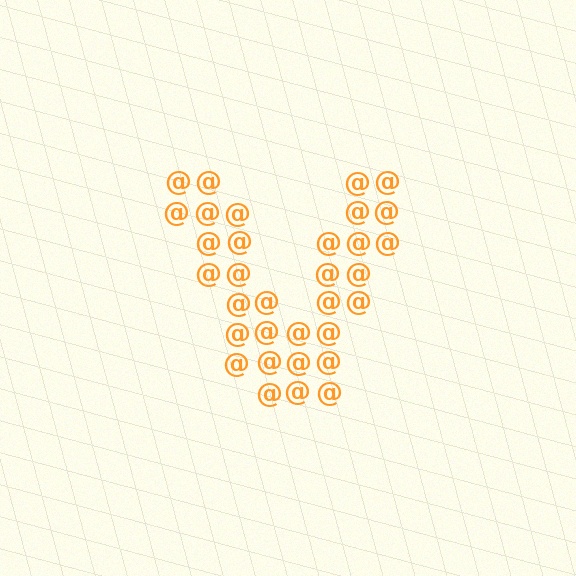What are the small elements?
The small elements are at signs.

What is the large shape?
The large shape is the letter V.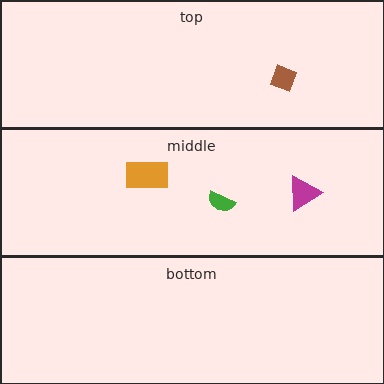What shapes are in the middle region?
The orange rectangle, the magenta triangle, the green semicircle.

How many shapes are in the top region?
1.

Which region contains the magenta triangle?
The middle region.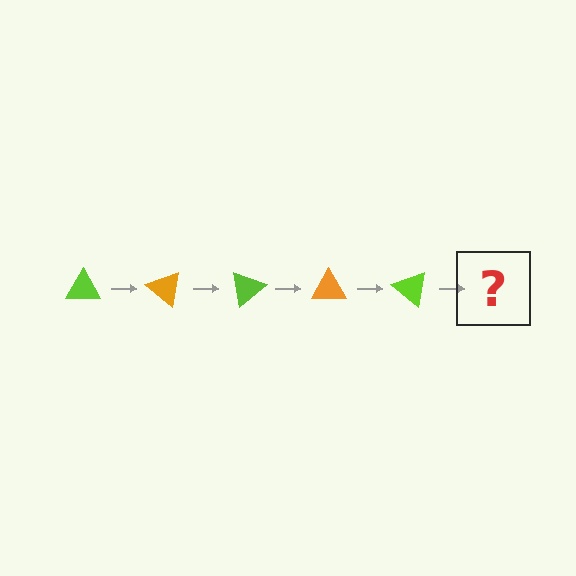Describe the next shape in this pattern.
It should be an orange triangle, rotated 200 degrees from the start.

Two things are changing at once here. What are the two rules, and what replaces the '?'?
The two rules are that it rotates 40 degrees each step and the color cycles through lime and orange. The '?' should be an orange triangle, rotated 200 degrees from the start.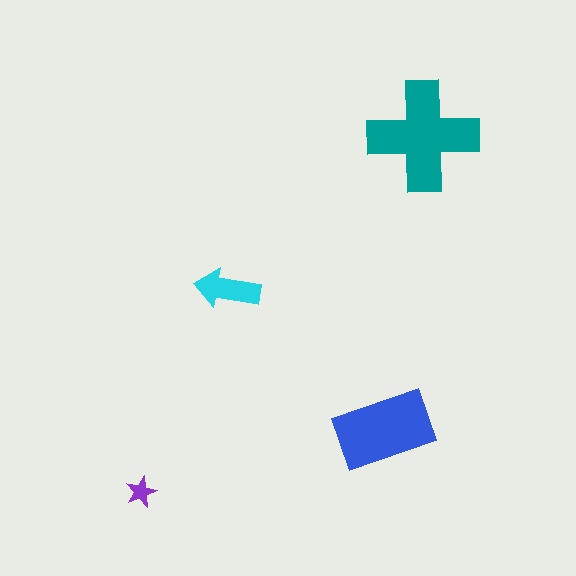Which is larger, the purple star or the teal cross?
The teal cross.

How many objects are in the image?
There are 4 objects in the image.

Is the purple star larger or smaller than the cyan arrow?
Smaller.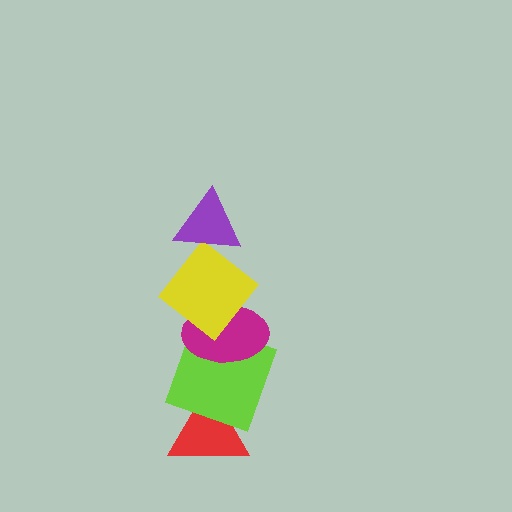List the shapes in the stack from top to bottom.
From top to bottom: the purple triangle, the yellow diamond, the magenta ellipse, the lime square, the red triangle.